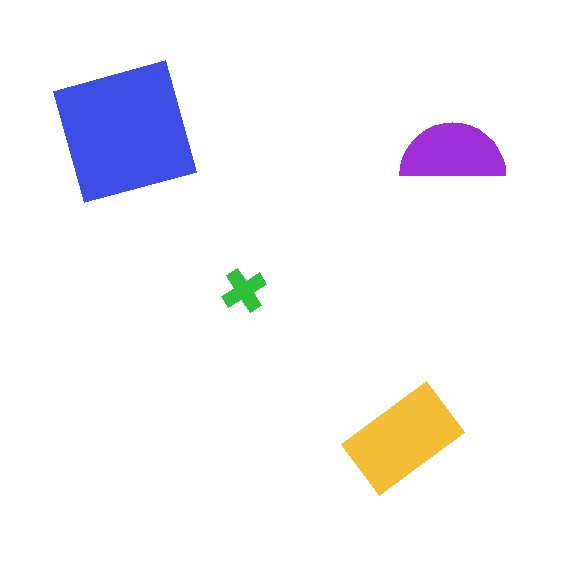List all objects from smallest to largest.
The green cross, the purple semicircle, the yellow rectangle, the blue square.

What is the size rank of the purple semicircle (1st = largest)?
3rd.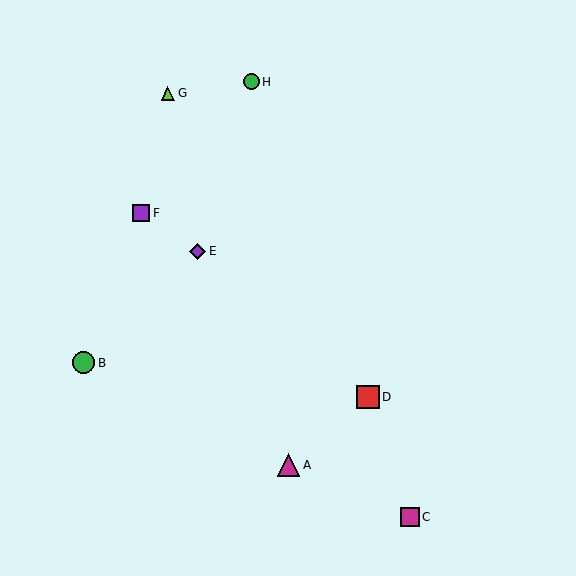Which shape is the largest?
The red square (labeled D) is the largest.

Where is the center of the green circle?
The center of the green circle is at (251, 82).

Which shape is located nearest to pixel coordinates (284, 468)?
The magenta triangle (labeled A) at (288, 465) is nearest to that location.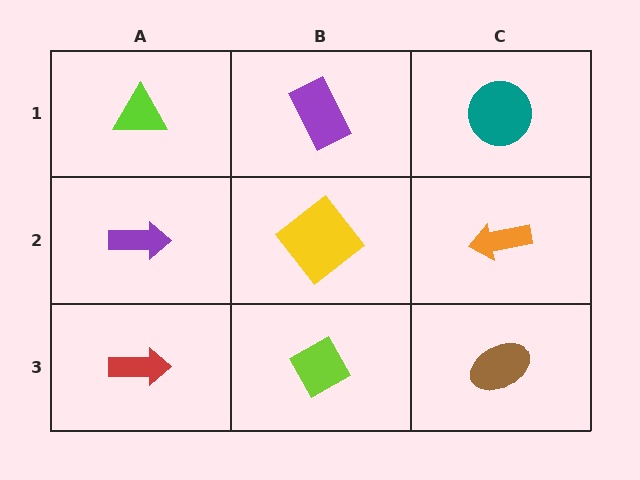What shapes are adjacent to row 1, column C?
An orange arrow (row 2, column C), a purple rectangle (row 1, column B).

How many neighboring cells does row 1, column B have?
3.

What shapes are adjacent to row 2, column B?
A purple rectangle (row 1, column B), a lime diamond (row 3, column B), a purple arrow (row 2, column A), an orange arrow (row 2, column C).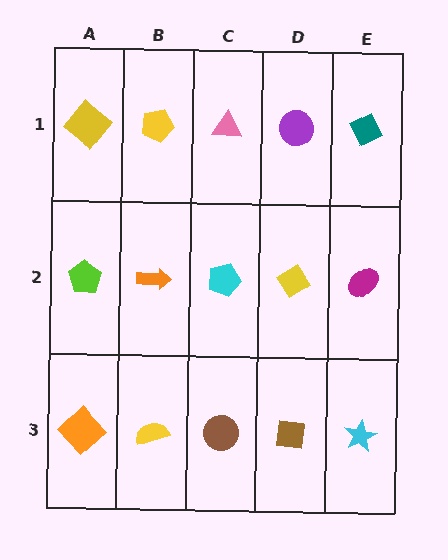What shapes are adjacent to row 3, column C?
A cyan pentagon (row 2, column C), a yellow semicircle (row 3, column B), a brown square (row 3, column D).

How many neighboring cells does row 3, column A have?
2.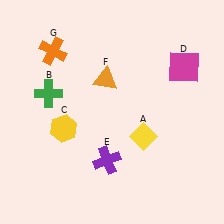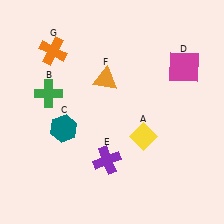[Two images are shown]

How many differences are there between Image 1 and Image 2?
There is 1 difference between the two images.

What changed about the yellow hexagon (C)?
In Image 1, C is yellow. In Image 2, it changed to teal.